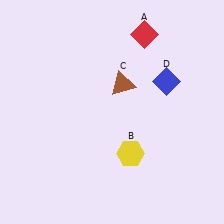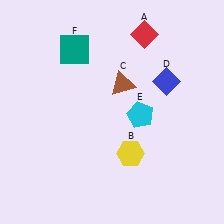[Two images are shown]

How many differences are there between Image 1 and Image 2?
There are 2 differences between the two images.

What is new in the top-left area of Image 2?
A teal square (F) was added in the top-left area of Image 2.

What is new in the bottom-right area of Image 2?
A cyan pentagon (E) was added in the bottom-right area of Image 2.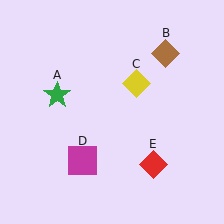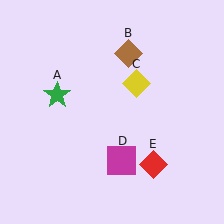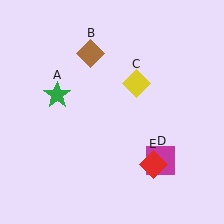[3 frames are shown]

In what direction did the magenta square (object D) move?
The magenta square (object D) moved right.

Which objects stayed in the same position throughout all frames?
Green star (object A) and yellow diamond (object C) and red diamond (object E) remained stationary.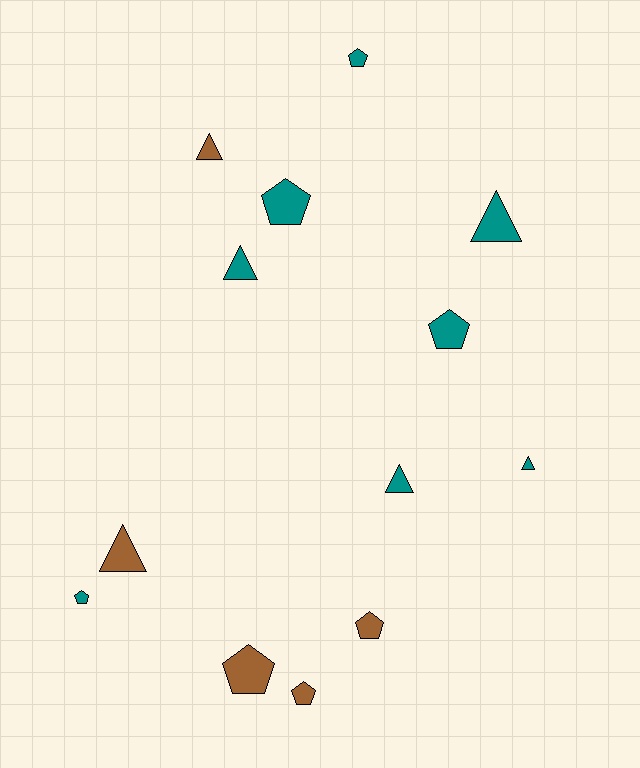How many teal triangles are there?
There are 4 teal triangles.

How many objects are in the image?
There are 13 objects.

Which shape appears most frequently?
Pentagon, with 7 objects.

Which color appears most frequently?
Teal, with 8 objects.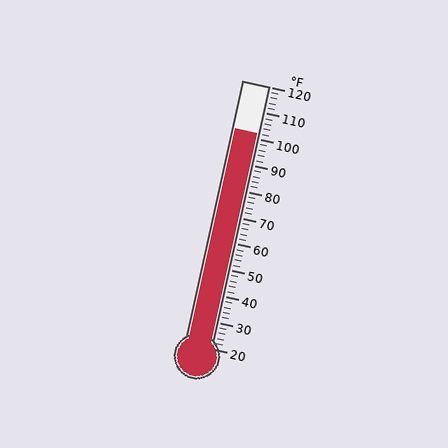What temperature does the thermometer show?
The thermometer shows approximately 102°F.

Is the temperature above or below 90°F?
The temperature is above 90°F.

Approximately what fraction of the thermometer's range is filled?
The thermometer is filled to approximately 80% of its range.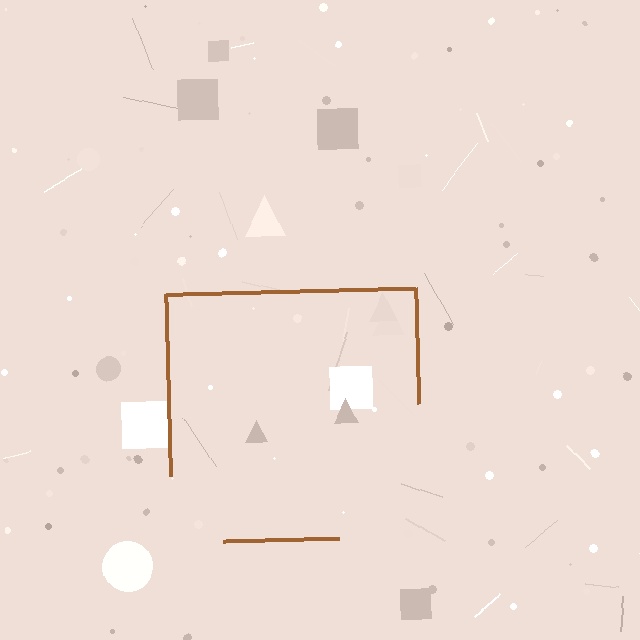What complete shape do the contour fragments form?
The contour fragments form a square.